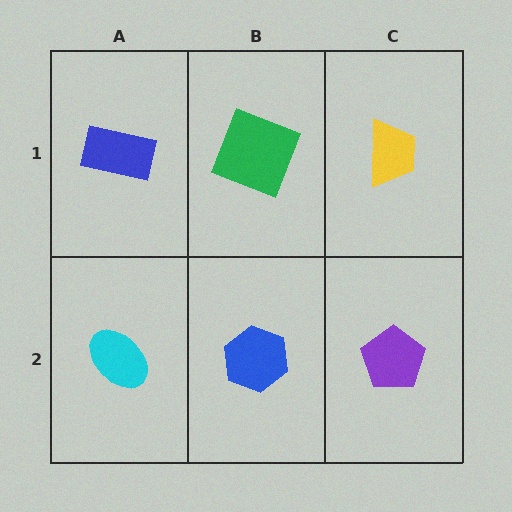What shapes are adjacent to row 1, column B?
A blue hexagon (row 2, column B), a blue rectangle (row 1, column A), a yellow trapezoid (row 1, column C).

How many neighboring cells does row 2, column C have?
2.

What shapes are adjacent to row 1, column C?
A purple pentagon (row 2, column C), a green square (row 1, column B).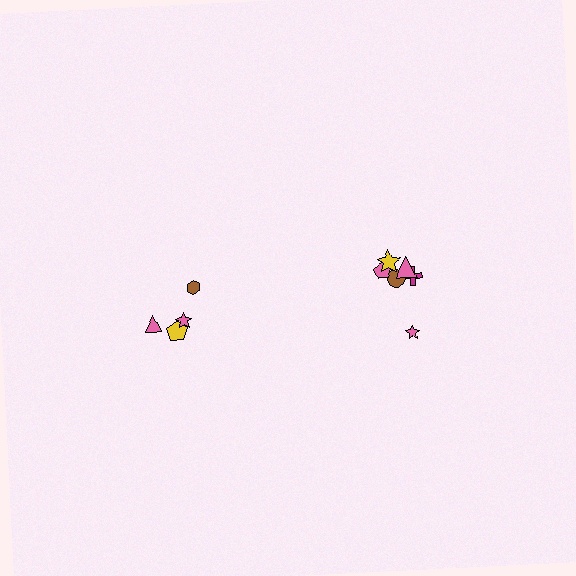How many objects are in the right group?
There are 6 objects.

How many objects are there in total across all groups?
There are 10 objects.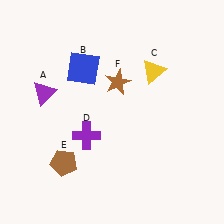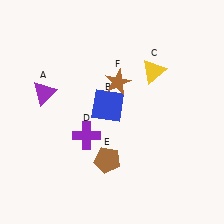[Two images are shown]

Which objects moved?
The objects that moved are: the blue square (B), the brown pentagon (E).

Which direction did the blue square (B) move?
The blue square (B) moved down.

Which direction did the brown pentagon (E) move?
The brown pentagon (E) moved right.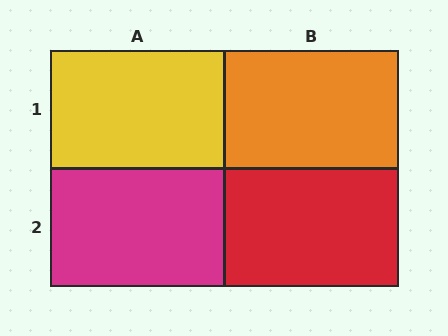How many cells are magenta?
1 cell is magenta.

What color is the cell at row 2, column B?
Red.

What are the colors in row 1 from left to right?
Yellow, orange.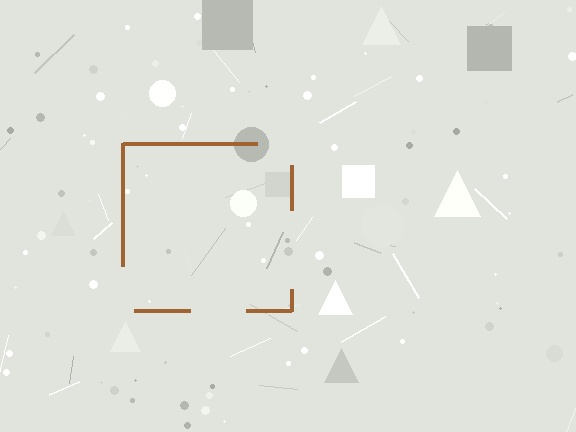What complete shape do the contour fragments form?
The contour fragments form a square.